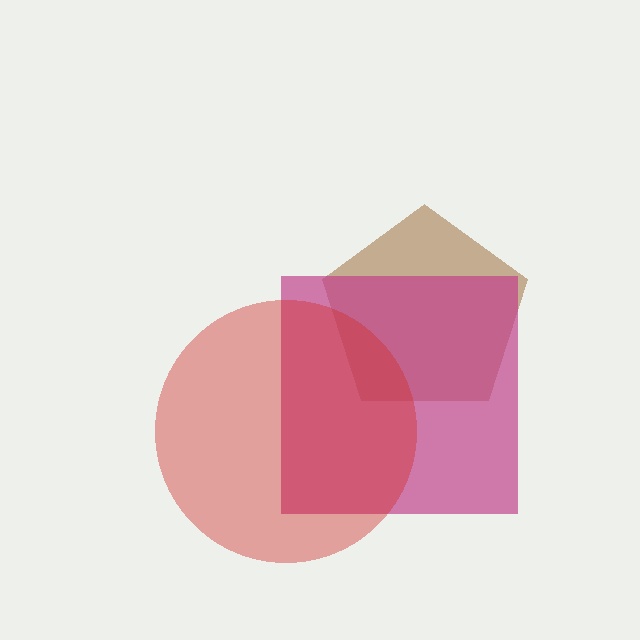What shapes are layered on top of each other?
The layered shapes are: a brown pentagon, a magenta square, a red circle.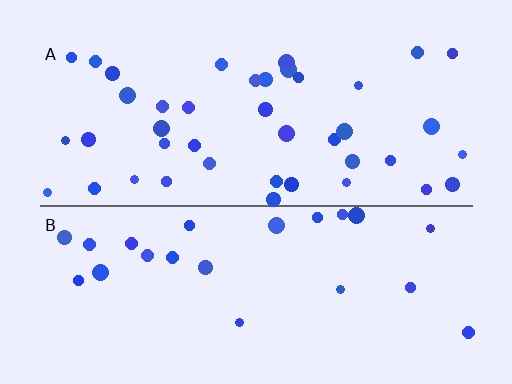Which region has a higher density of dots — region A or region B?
A (the top).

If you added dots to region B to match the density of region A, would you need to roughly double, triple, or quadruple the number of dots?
Approximately double.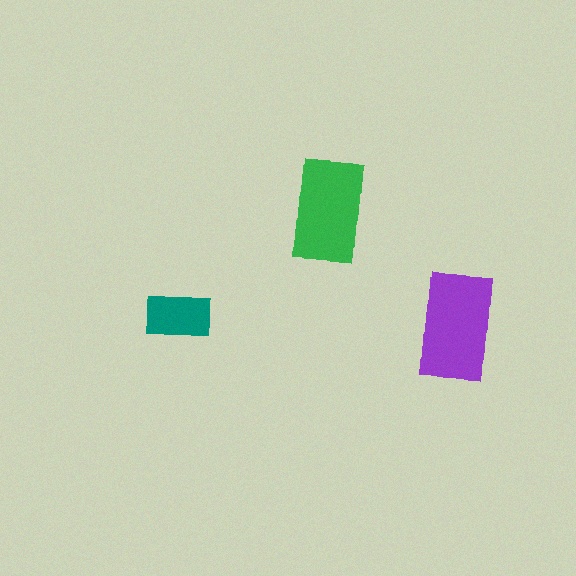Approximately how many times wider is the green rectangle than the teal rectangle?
About 1.5 times wider.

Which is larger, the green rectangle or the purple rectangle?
The purple one.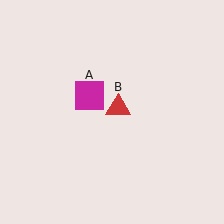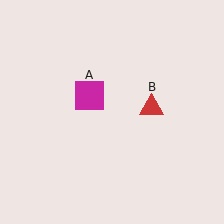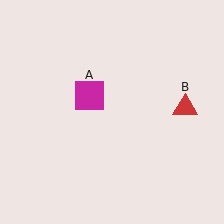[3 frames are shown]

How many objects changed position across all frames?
1 object changed position: red triangle (object B).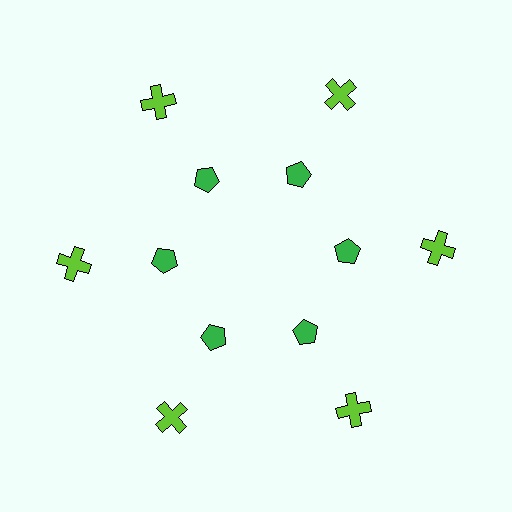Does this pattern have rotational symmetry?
Yes, this pattern has 6-fold rotational symmetry. It looks the same after rotating 60 degrees around the center.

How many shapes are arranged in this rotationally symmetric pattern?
There are 12 shapes, arranged in 6 groups of 2.